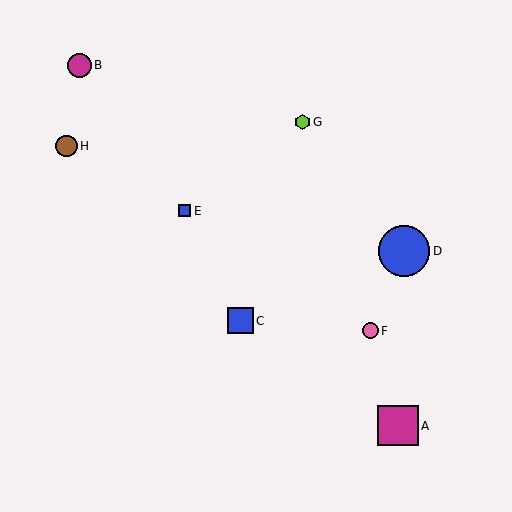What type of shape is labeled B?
Shape B is a magenta circle.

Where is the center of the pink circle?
The center of the pink circle is at (370, 331).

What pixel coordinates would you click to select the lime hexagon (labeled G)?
Click at (302, 122) to select the lime hexagon G.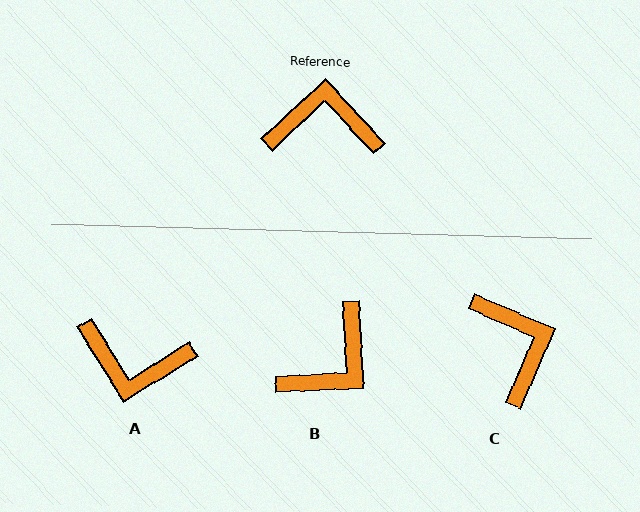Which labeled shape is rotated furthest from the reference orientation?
A, about 169 degrees away.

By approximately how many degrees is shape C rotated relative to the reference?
Approximately 66 degrees clockwise.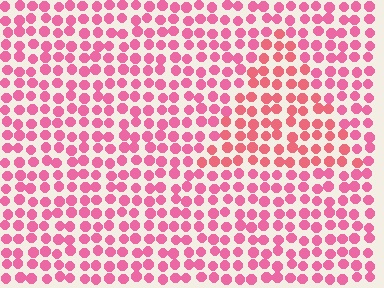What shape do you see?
I see a triangle.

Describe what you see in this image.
The image is filled with small pink elements in a uniform arrangement. A triangle-shaped region is visible where the elements are tinted to a slightly different hue, forming a subtle color boundary.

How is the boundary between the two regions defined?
The boundary is defined purely by a slight shift in hue (about 19 degrees). Spacing, size, and orientation are identical on both sides.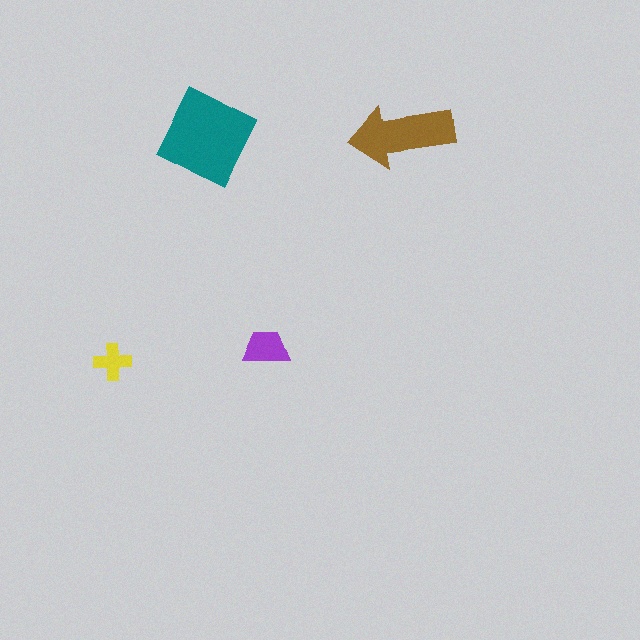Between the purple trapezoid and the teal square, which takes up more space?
The teal square.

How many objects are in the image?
There are 4 objects in the image.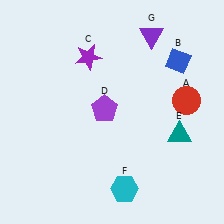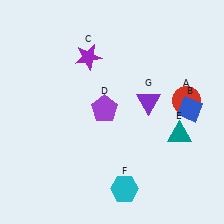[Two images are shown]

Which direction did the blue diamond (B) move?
The blue diamond (B) moved down.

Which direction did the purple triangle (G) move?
The purple triangle (G) moved down.